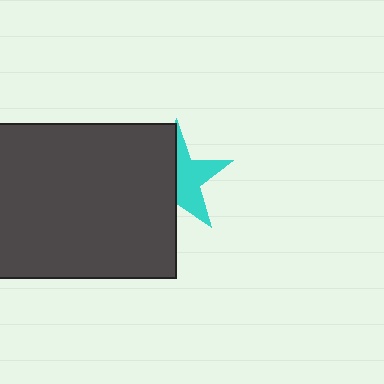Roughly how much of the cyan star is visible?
About half of it is visible (roughly 48%).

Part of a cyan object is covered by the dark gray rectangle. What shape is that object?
It is a star.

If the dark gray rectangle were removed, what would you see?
You would see the complete cyan star.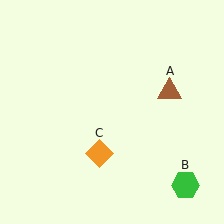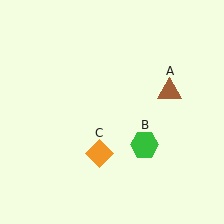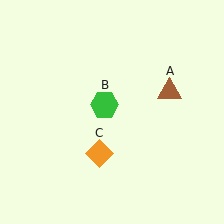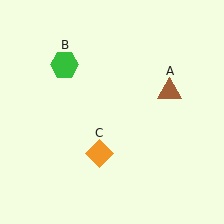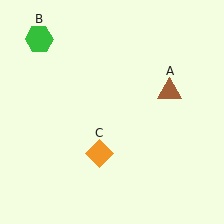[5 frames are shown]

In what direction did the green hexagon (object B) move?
The green hexagon (object B) moved up and to the left.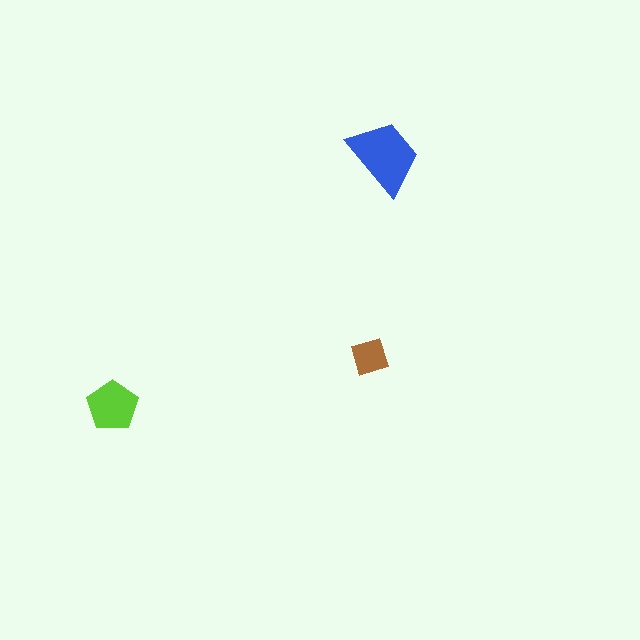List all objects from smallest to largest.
The brown diamond, the lime pentagon, the blue trapezoid.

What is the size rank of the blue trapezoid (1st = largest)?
1st.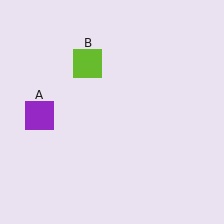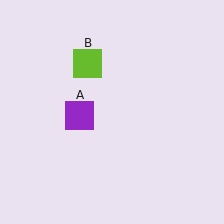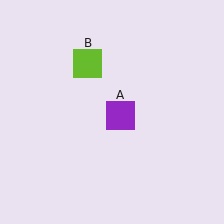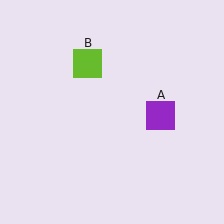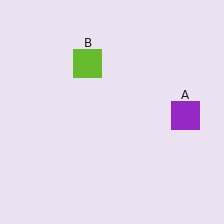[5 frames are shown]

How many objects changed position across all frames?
1 object changed position: purple square (object A).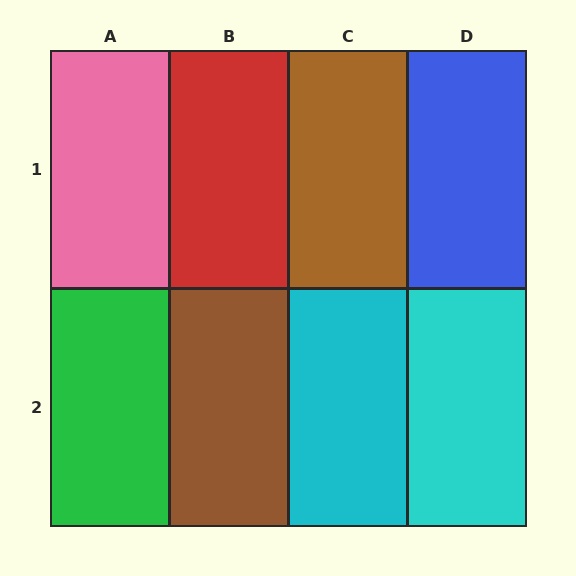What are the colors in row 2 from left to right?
Green, brown, cyan, cyan.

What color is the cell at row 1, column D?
Blue.